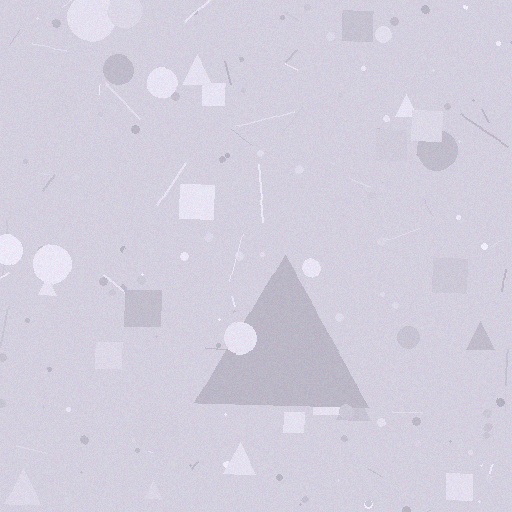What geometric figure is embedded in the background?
A triangle is embedded in the background.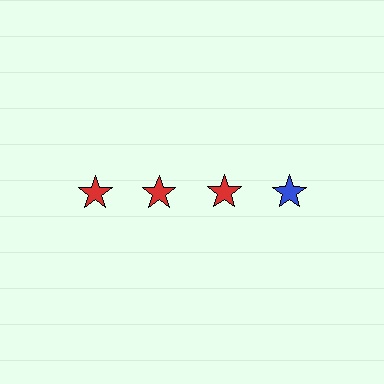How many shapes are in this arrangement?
There are 4 shapes arranged in a grid pattern.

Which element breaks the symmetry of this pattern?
The blue star in the top row, second from right column breaks the symmetry. All other shapes are red stars.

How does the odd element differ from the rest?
It has a different color: blue instead of red.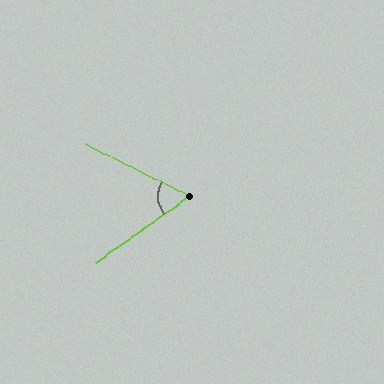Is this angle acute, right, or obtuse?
It is acute.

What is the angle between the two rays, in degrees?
Approximately 62 degrees.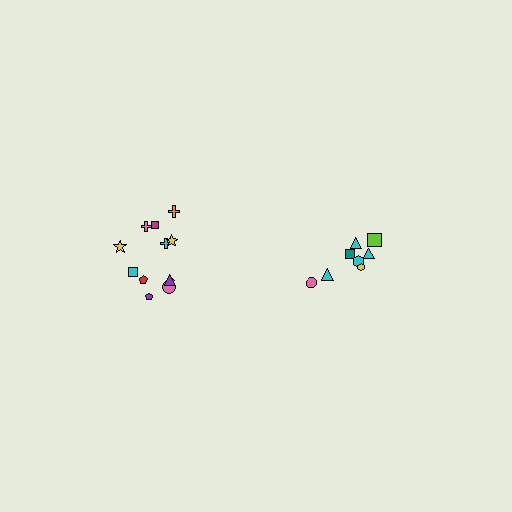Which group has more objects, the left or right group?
The left group.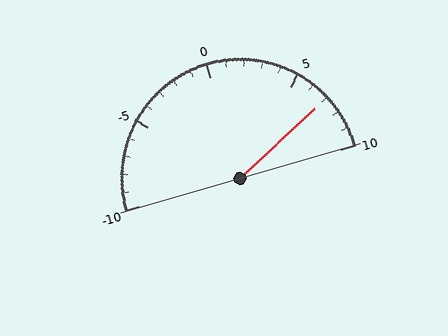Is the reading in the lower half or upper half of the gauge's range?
The reading is in the upper half of the range (-10 to 10).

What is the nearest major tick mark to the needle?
The nearest major tick mark is 5.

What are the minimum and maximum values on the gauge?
The gauge ranges from -10 to 10.